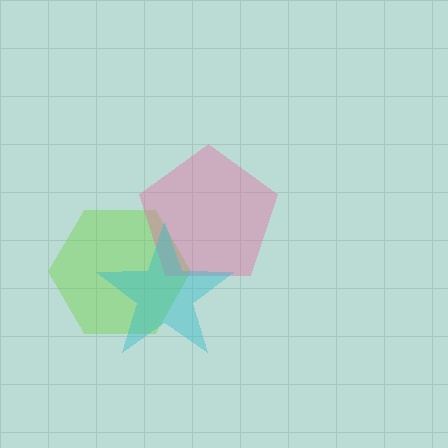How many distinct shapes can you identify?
There are 3 distinct shapes: a lime hexagon, a pink pentagon, a cyan star.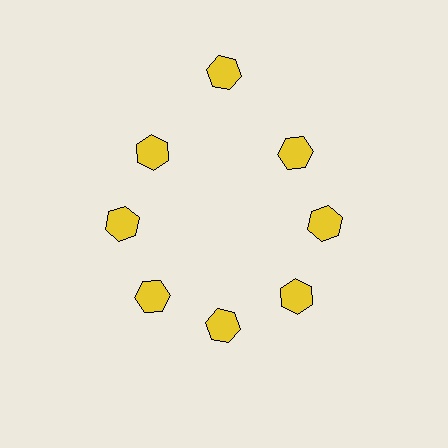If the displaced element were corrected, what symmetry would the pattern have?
It would have 8-fold rotational symmetry — the pattern would map onto itself every 45 degrees.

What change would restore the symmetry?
The symmetry would be restored by moving it inward, back onto the ring so that all 8 hexagons sit at equal angles and equal distance from the center.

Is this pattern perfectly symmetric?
No. The 8 yellow hexagons are arranged in a ring, but one element near the 12 o'clock position is pushed outward from the center, breaking the 8-fold rotational symmetry.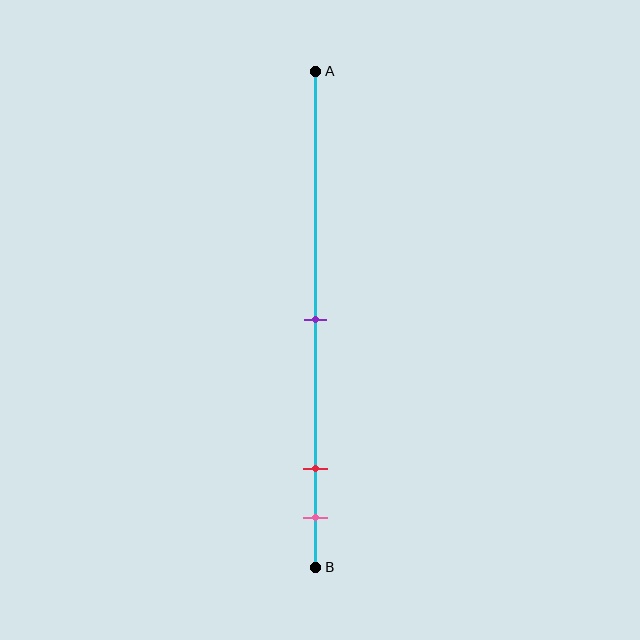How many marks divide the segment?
There are 3 marks dividing the segment.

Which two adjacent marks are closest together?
The red and pink marks are the closest adjacent pair.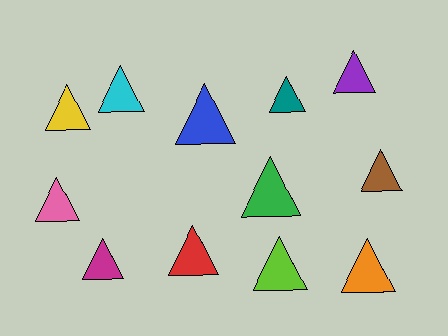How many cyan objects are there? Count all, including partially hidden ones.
There is 1 cyan object.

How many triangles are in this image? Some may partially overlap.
There are 12 triangles.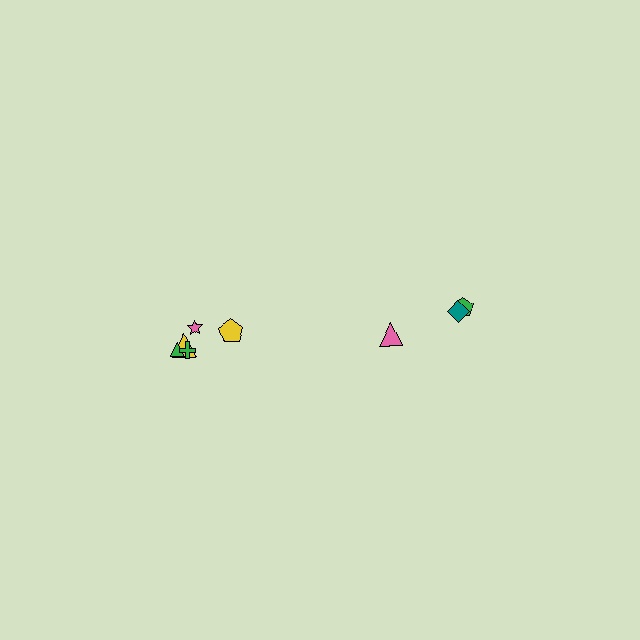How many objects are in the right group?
There are 3 objects.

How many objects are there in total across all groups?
There are 8 objects.